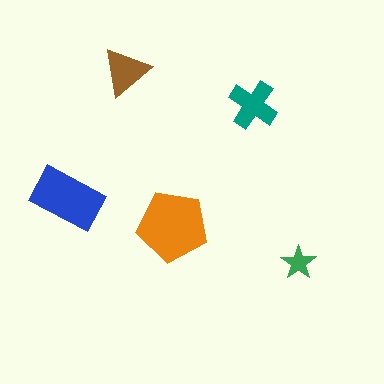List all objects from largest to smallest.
The orange pentagon, the blue rectangle, the teal cross, the brown triangle, the green star.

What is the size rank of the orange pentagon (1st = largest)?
1st.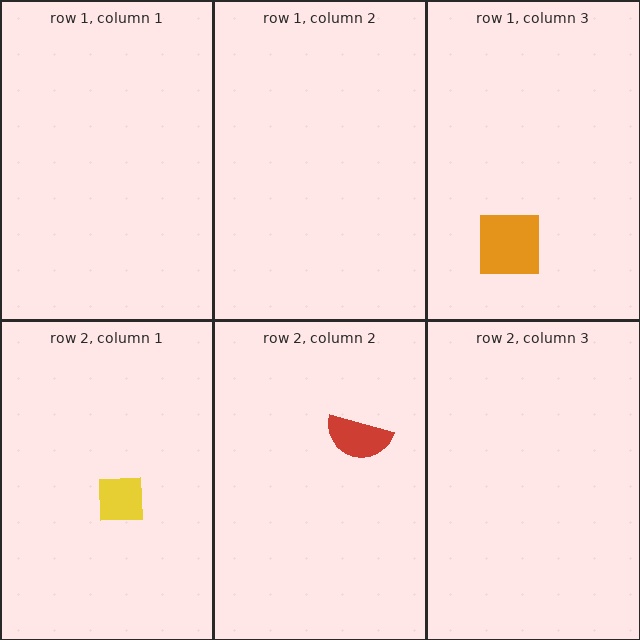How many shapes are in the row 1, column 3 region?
1.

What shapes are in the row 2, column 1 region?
The yellow square.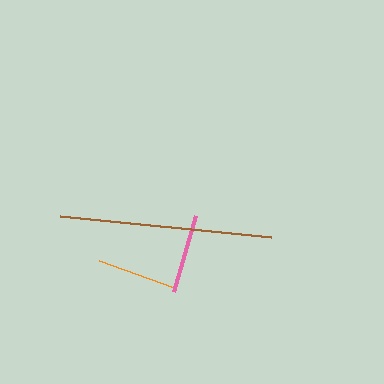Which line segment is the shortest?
The pink line is the shortest at approximately 79 pixels.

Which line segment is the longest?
The brown line is the longest at approximately 211 pixels.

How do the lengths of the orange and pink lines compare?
The orange and pink lines are approximately the same length.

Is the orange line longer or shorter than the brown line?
The brown line is longer than the orange line.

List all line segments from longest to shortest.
From longest to shortest: brown, orange, pink.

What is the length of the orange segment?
The orange segment is approximately 80 pixels long.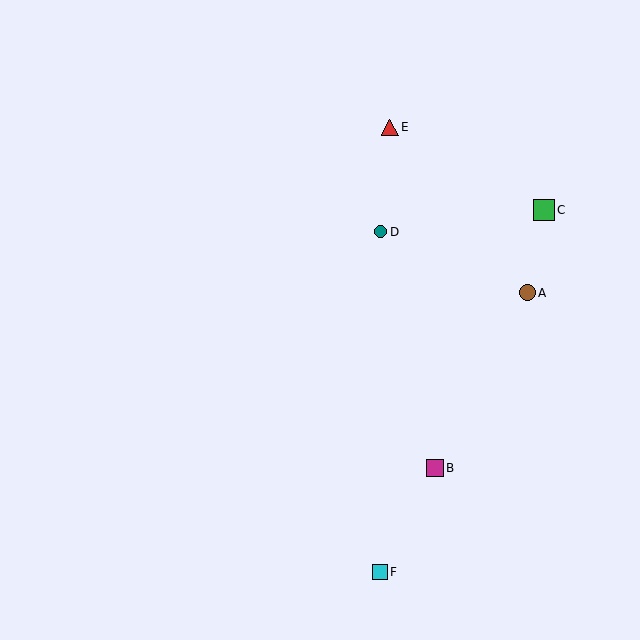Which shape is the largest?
The green square (labeled C) is the largest.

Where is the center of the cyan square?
The center of the cyan square is at (380, 572).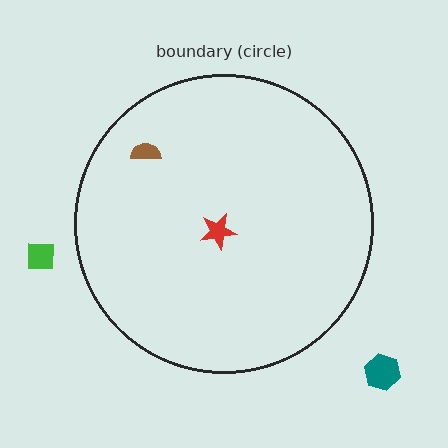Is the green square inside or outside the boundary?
Outside.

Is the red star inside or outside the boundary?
Inside.